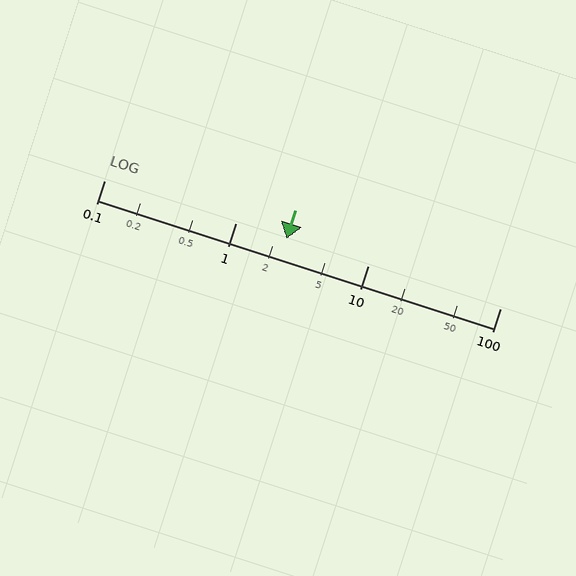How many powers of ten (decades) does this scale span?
The scale spans 3 decades, from 0.1 to 100.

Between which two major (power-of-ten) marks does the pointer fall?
The pointer is between 1 and 10.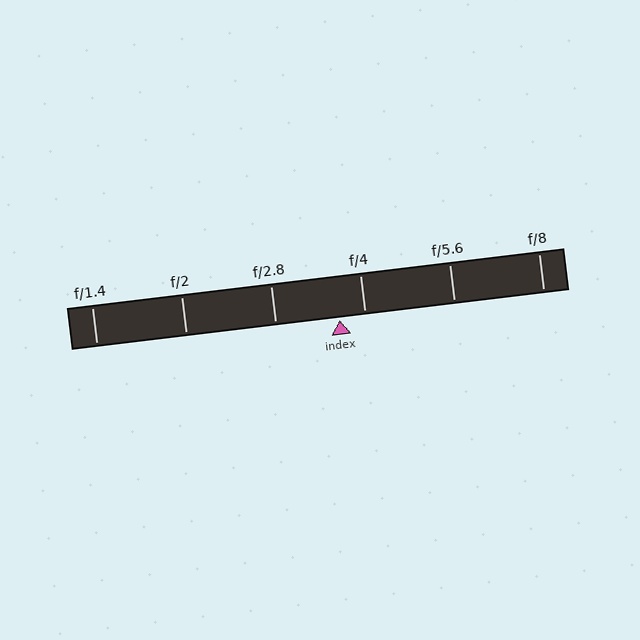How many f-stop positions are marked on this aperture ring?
There are 6 f-stop positions marked.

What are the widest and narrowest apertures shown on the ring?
The widest aperture shown is f/1.4 and the narrowest is f/8.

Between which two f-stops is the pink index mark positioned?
The index mark is between f/2.8 and f/4.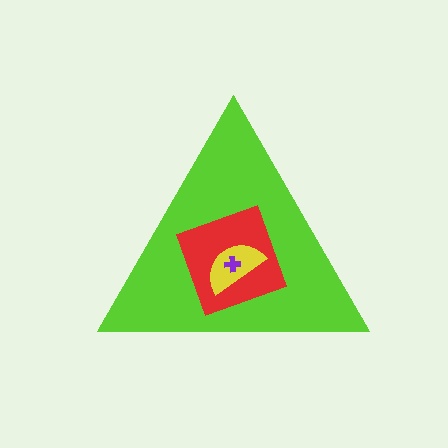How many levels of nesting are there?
4.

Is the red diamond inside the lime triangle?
Yes.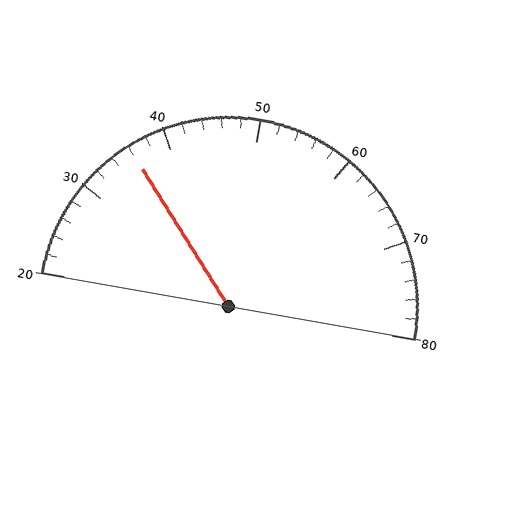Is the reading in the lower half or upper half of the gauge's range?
The reading is in the lower half of the range (20 to 80).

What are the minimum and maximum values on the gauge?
The gauge ranges from 20 to 80.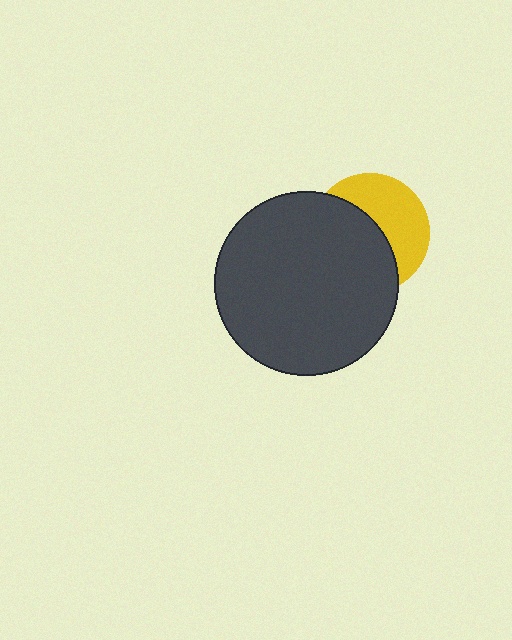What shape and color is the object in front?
The object in front is a dark gray circle.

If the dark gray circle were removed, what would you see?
You would see the complete yellow circle.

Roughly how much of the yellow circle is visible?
About half of it is visible (roughly 45%).